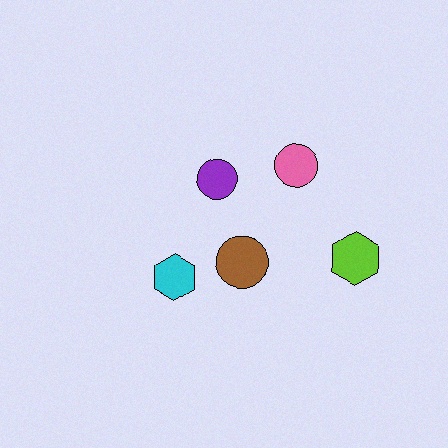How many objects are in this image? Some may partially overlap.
There are 5 objects.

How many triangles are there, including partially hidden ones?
There are no triangles.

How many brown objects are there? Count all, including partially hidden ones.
There is 1 brown object.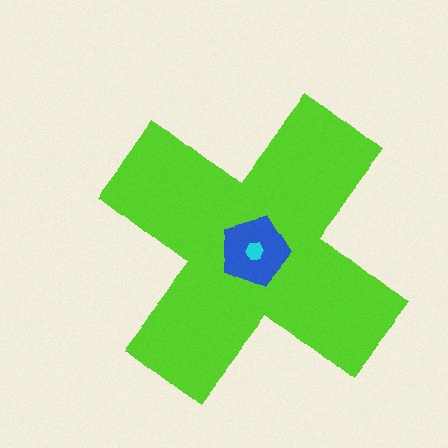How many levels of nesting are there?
3.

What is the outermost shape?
The lime cross.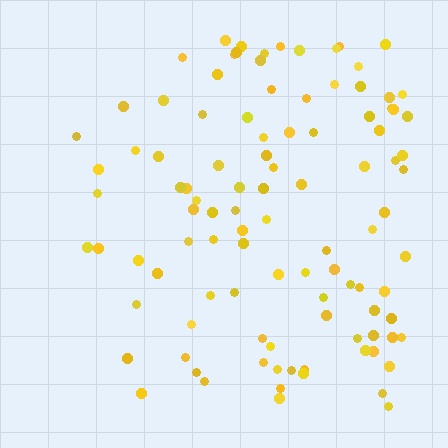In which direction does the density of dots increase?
From left to right, with the right side densest.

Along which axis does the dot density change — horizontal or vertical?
Horizontal.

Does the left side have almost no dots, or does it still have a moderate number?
Still a moderate number, just noticeably fewer than the right.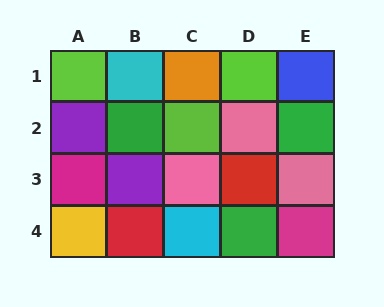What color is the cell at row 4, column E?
Magenta.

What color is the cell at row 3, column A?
Magenta.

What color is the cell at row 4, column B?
Red.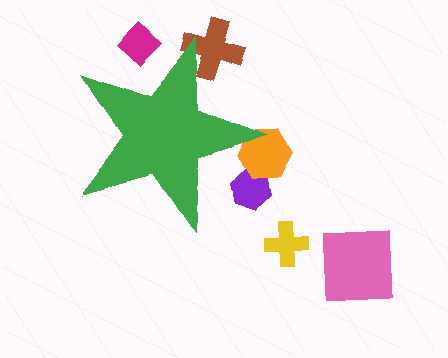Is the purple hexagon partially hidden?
Yes, the purple hexagon is partially hidden behind the green star.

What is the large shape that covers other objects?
A green star.